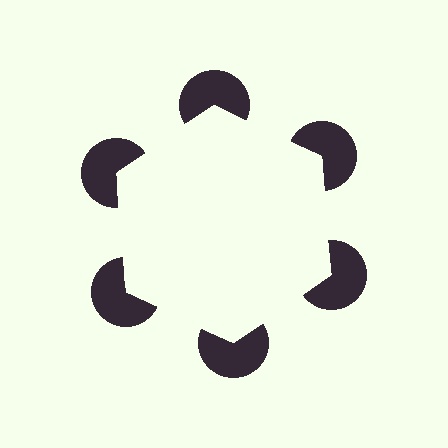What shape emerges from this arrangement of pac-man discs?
An illusory hexagon — its edges are inferred from the aligned wedge cuts in the pac-man discs, not physically drawn.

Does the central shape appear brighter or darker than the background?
It typically appears slightly brighter than the background, even though no actual brightness change is drawn.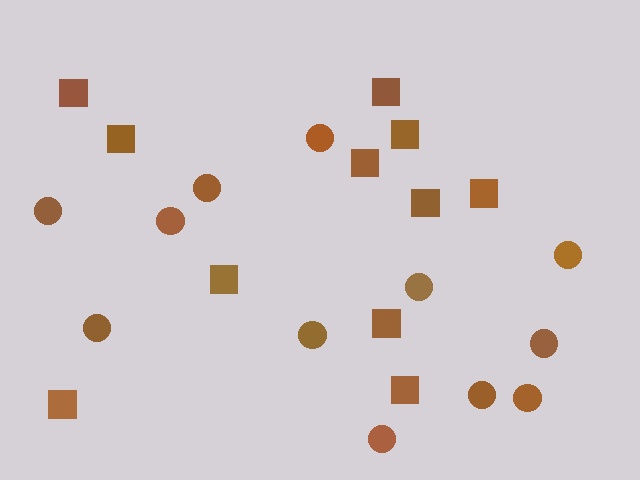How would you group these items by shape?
There are 2 groups: one group of squares (11) and one group of circles (12).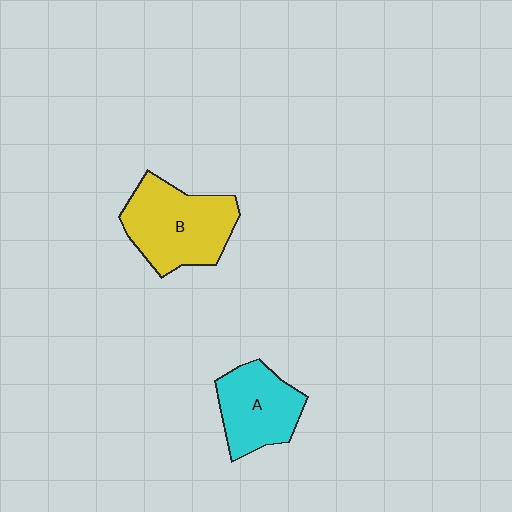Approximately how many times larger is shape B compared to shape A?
Approximately 1.3 times.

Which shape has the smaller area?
Shape A (cyan).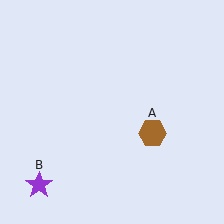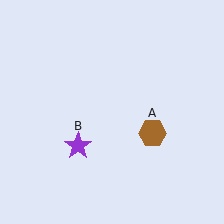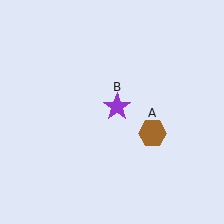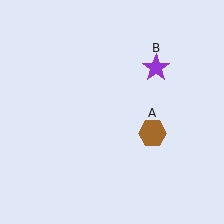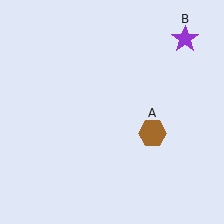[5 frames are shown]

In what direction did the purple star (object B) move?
The purple star (object B) moved up and to the right.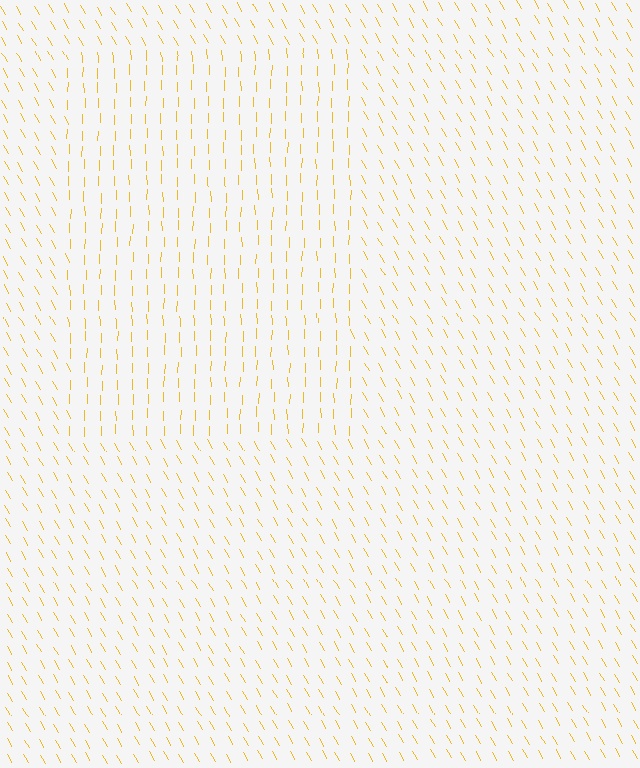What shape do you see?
I see a rectangle.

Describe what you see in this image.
The image is filled with small yellow line segments. A rectangle region in the image has lines oriented differently from the surrounding lines, creating a visible texture boundary.